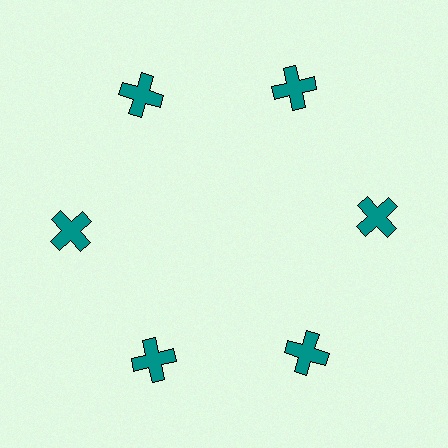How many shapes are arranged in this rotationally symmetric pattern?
There are 6 shapes, arranged in 6 groups of 1.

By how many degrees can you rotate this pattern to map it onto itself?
The pattern maps onto itself every 60 degrees of rotation.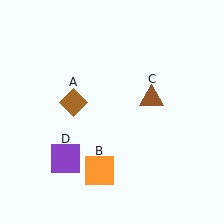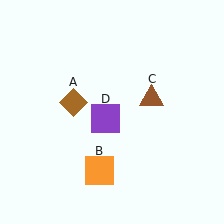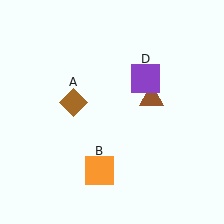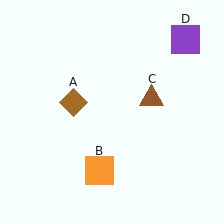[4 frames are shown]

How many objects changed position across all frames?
1 object changed position: purple square (object D).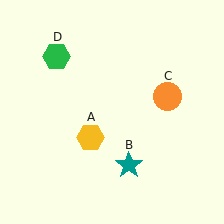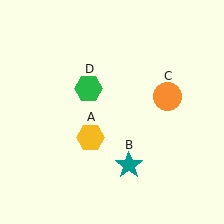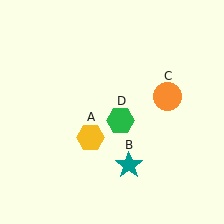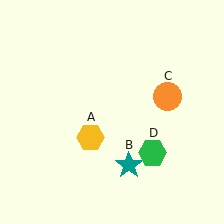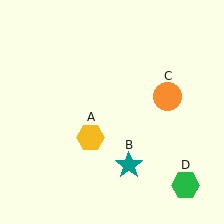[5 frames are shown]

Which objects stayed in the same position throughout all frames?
Yellow hexagon (object A) and teal star (object B) and orange circle (object C) remained stationary.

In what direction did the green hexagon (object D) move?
The green hexagon (object D) moved down and to the right.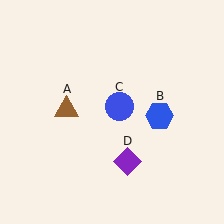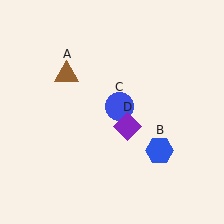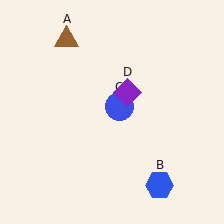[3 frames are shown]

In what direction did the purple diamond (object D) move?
The purple diamond (object D) moved up.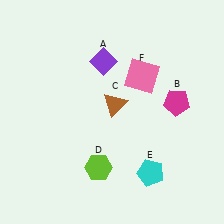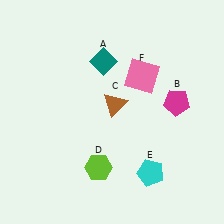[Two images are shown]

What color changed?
The diamond (A) changed from purple in Image 1 to teal in Image 2.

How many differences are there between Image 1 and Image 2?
There is 1 difference between the two images.